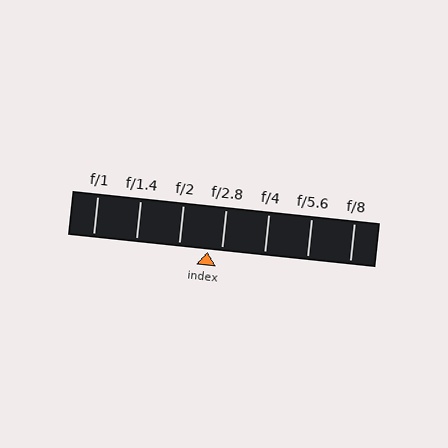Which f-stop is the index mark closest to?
The index mark is closest to f/2.8.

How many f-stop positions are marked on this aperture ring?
There are 7 f-stop positions marked.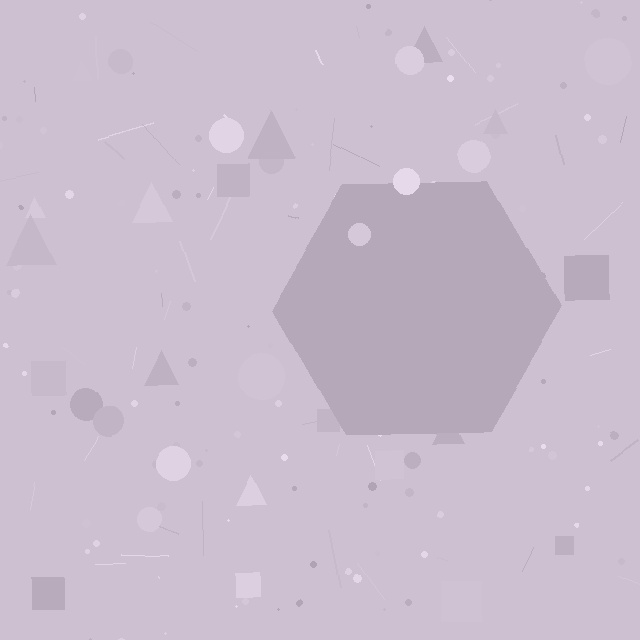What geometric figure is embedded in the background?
A hexagon is embedded in the background.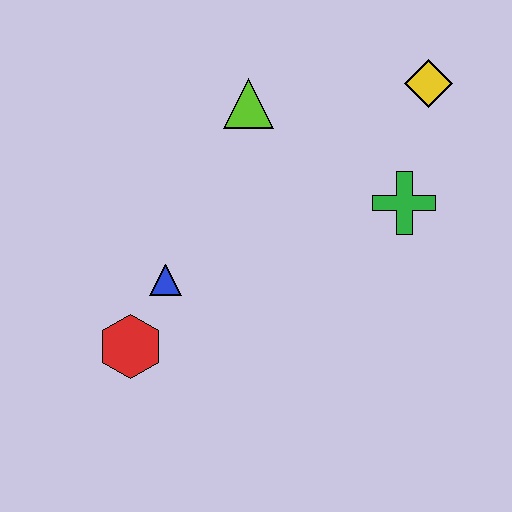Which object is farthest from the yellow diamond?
The red hexagon is farthest from the yellow diamond.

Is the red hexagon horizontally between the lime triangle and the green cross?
No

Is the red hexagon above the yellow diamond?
No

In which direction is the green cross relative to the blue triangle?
The green cross is to the right of the blue triangle.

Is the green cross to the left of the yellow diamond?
Yes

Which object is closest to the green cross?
The yellow diamond is closest to the green cross.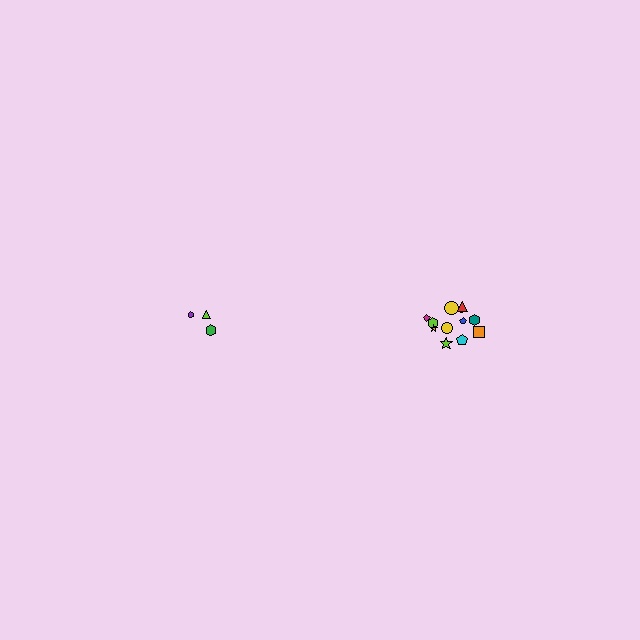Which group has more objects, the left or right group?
The right group.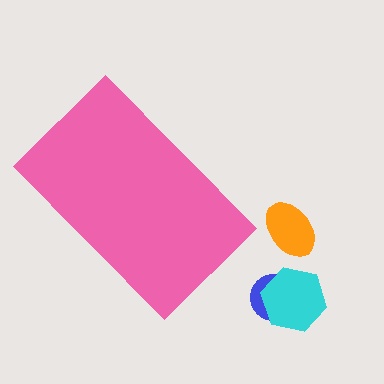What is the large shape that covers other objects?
A pink rectangle.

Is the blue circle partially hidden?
No, the blue circle is fully visible.